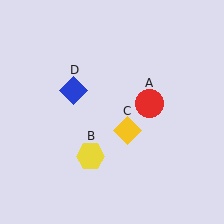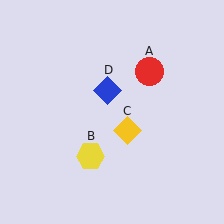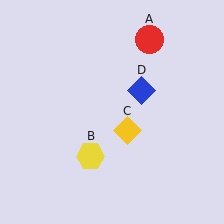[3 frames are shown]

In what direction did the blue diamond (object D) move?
The blue diamond (object D) moved right.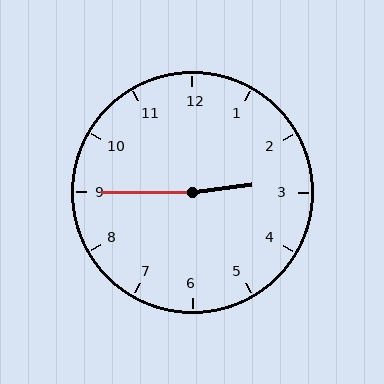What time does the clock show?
2:45.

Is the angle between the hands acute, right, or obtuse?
It is obtuse.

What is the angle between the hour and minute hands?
Approximately 172 degrees.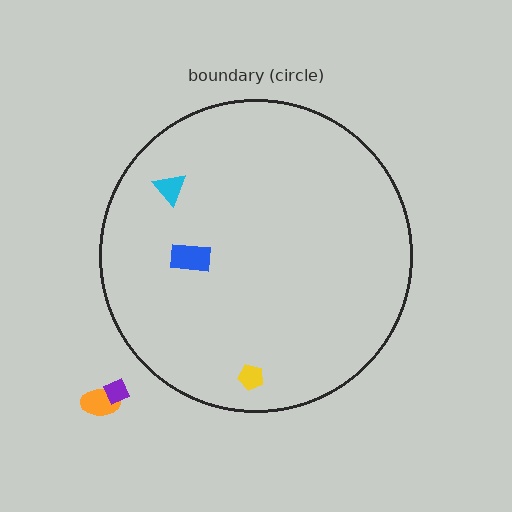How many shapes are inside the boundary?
3 inside, 2 outside.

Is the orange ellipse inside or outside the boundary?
Outside.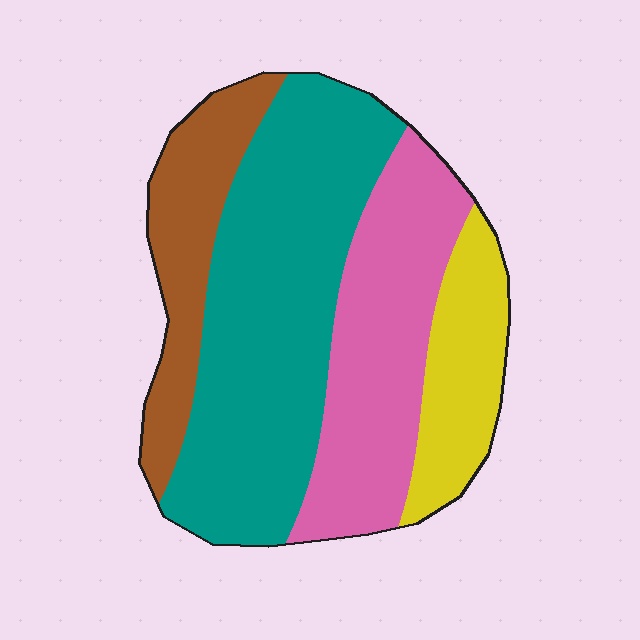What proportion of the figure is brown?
Brown covers 16% of the figure.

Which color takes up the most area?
Teal, at roughly 45%.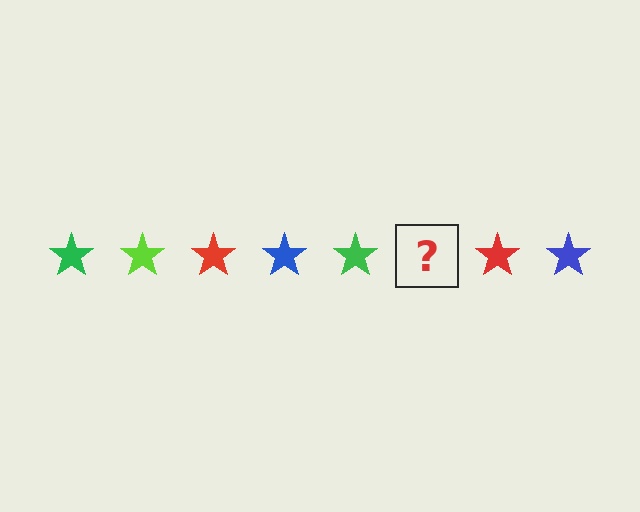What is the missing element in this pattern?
The missing element is a lime star.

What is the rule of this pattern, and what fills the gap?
The rule is that the pattern cycles through green, lime, red, blue stars. The gap should be filled with a lime star.